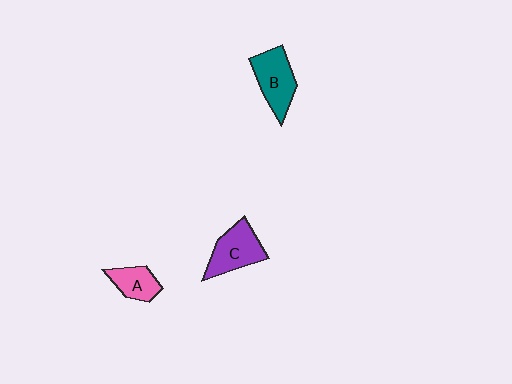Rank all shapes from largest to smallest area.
From largest to smallest: B (teal), C (purple), A (pink).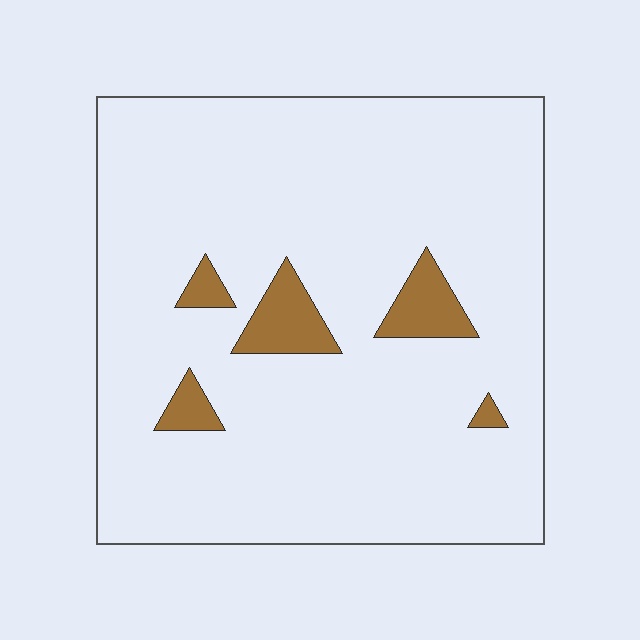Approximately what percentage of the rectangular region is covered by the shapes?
Approximately 10%.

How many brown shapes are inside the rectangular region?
5.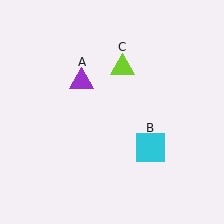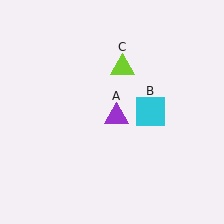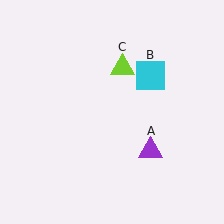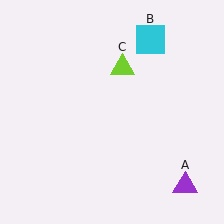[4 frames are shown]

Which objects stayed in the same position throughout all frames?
Lime triangle (object C) remained stationary.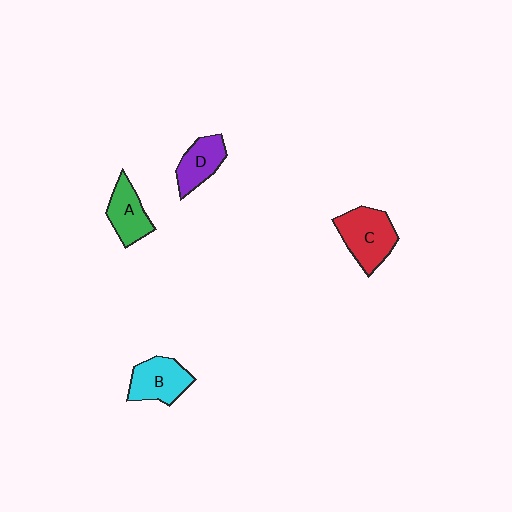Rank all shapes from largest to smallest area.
From largest to smallest: C (red), B (cyan), A (green), D (purple).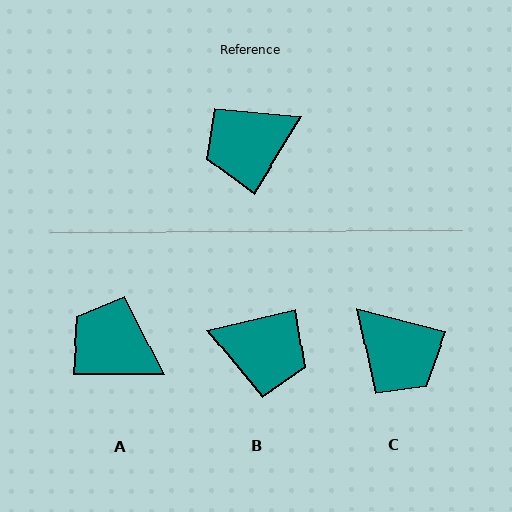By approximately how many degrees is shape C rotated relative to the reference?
Approximately 107 degrees counter-clockwise.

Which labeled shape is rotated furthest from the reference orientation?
B, about 135 degrees away.